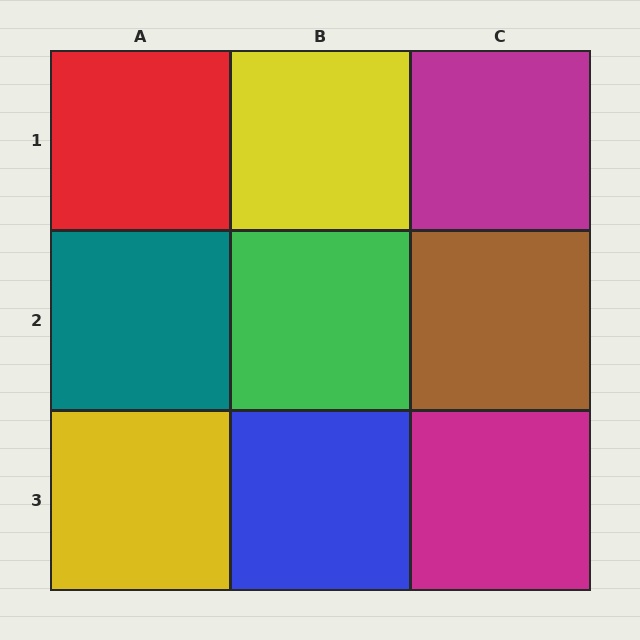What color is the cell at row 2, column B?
Green.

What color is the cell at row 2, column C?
Brown.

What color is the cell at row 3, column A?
Yellow.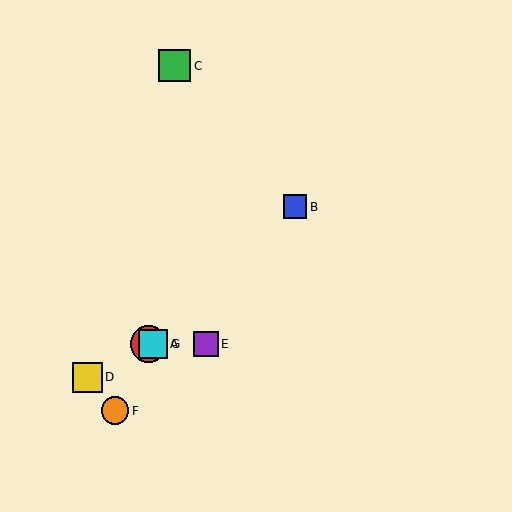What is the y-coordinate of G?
Object G is at y≈344.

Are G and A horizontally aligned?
Yes, both are at y≈344.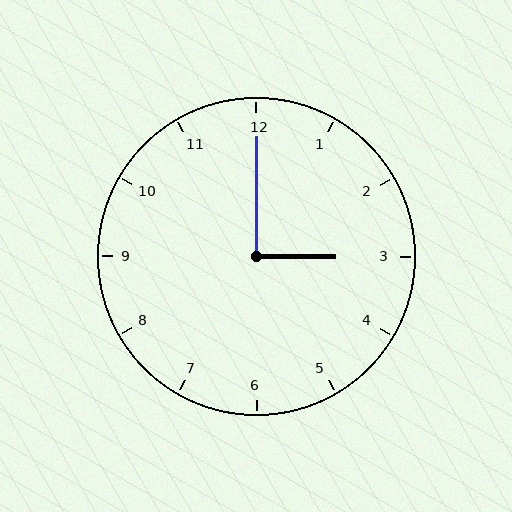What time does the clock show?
3:00.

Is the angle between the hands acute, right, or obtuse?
It is right.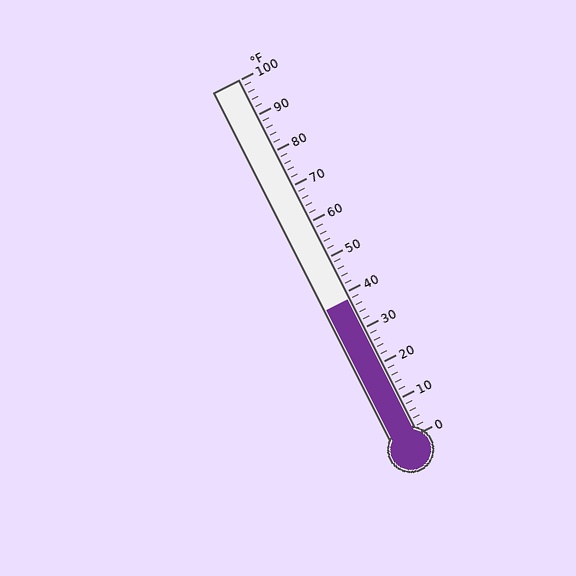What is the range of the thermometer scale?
The thermometer scale ranges from 0°F to 100°F.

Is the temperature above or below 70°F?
The temperature is below 70°F.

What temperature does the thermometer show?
The thermometer shows approximately 38°F.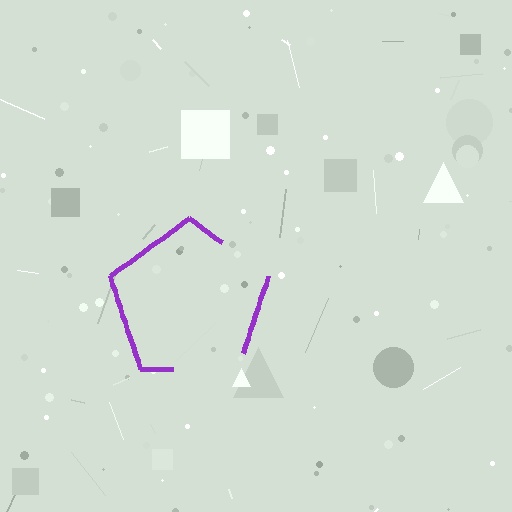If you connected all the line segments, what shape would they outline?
They would outline a pentagon.